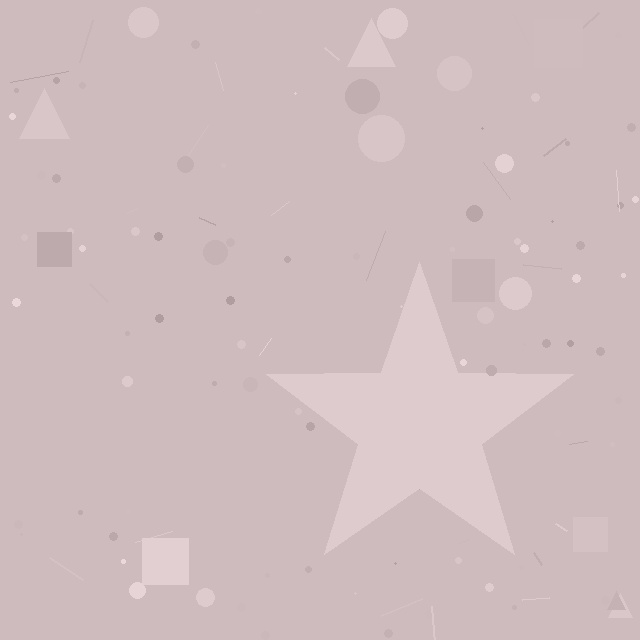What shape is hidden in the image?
A star is hidden in the image.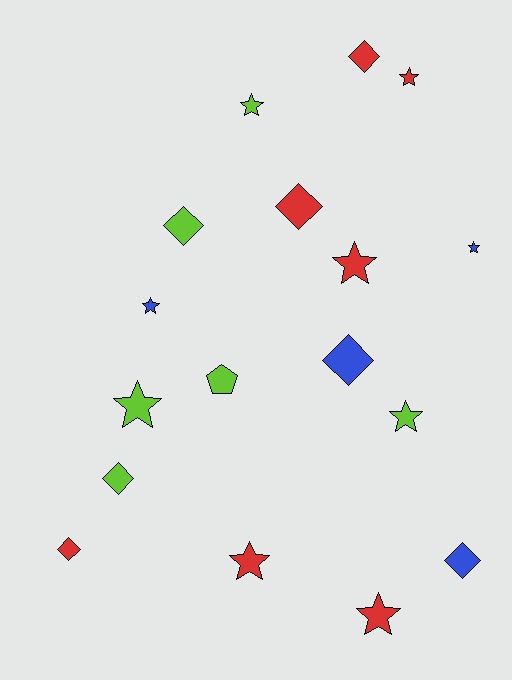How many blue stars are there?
There are 2 blue stars.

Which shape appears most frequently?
Star, with 9 objects.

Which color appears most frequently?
Red, with 7 objects.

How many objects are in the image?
There are 17 objects.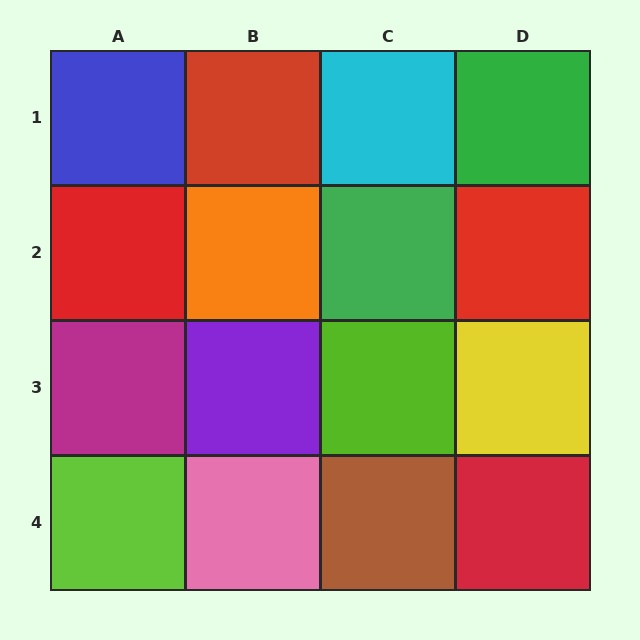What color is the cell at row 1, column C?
Cyan.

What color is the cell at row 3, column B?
Purple.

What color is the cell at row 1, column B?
Red.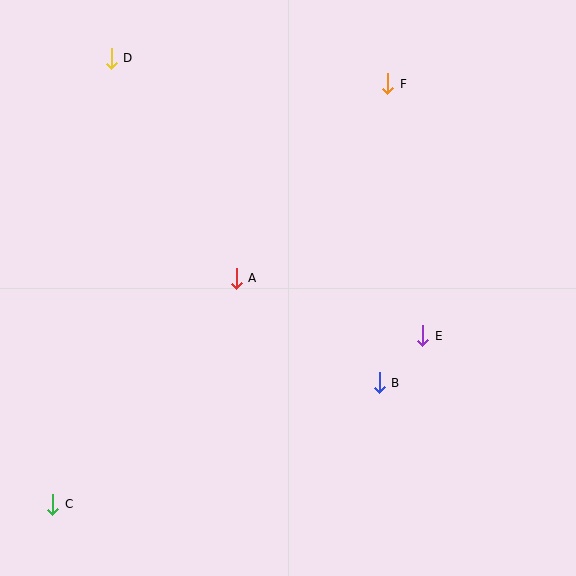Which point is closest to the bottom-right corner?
Point B is closest to the bottom-right corner.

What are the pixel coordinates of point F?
Point F is at (388, 84).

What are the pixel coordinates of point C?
Point C is at (53, 504).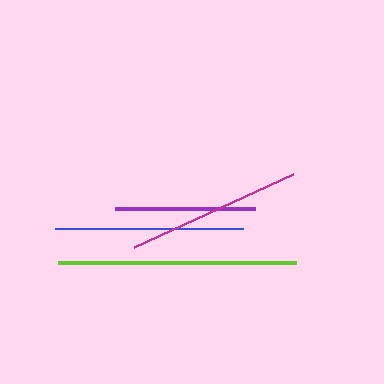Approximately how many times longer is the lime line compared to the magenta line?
The lime line is approximately 1.4 times the length of the magenta line.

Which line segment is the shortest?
The purple line is the shortest at approximately 140 pixels.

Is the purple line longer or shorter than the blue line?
The blue line is longer than the purple line.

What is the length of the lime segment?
The lime segment is approximately 238 pixels long.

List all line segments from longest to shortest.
From longest to shortest: lime, blue, magenta, purple.